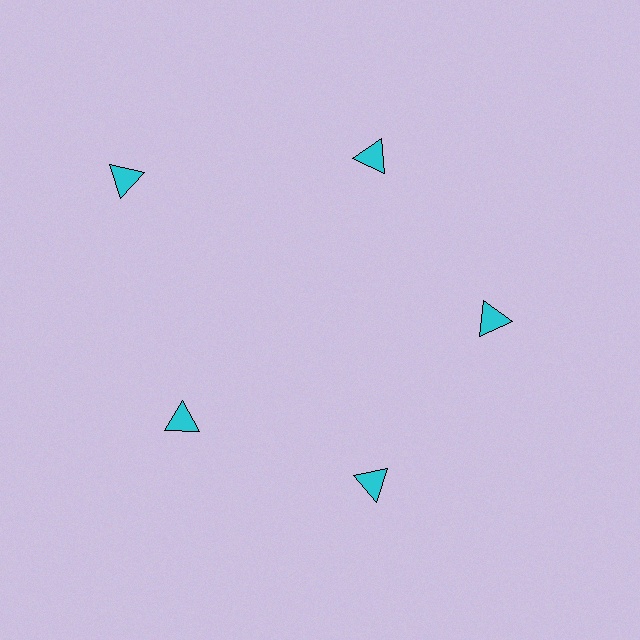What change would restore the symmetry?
The symmetry would be restored by moving it inward, back onto the ring so that all 5 triangles sit at equal angles and equal distance from the center.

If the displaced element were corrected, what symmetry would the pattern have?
It would have 5-fold rotational symmetry — the pattern would map onto itself every 72 degrees.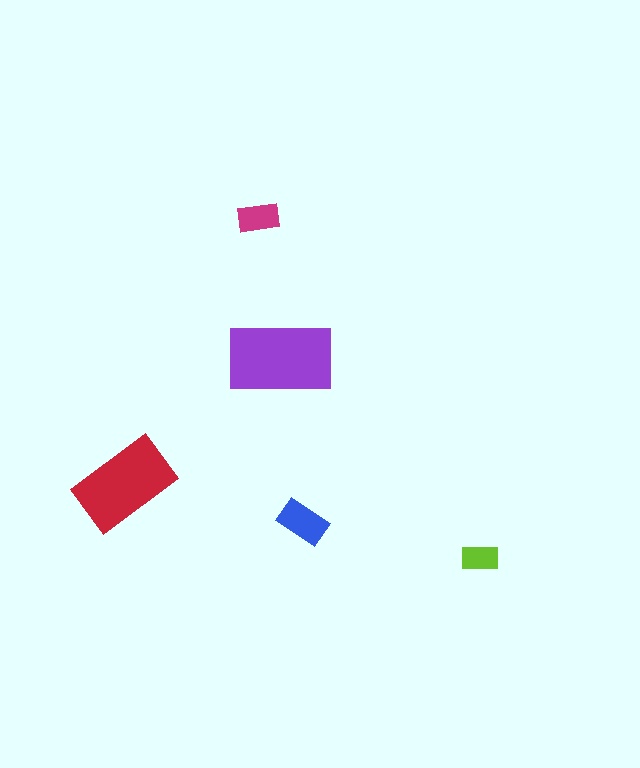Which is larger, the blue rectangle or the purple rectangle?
The purple one.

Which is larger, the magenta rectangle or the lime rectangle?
The magenta one.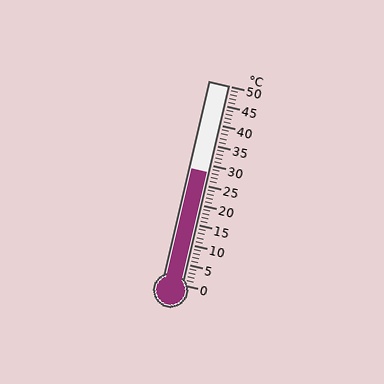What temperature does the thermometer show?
The thermometer shows approximately 28°C.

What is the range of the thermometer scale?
The thermometer scale ranges from 0°C to 50°C.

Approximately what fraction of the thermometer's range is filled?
The thermometer is filled to approximately 55% of its range.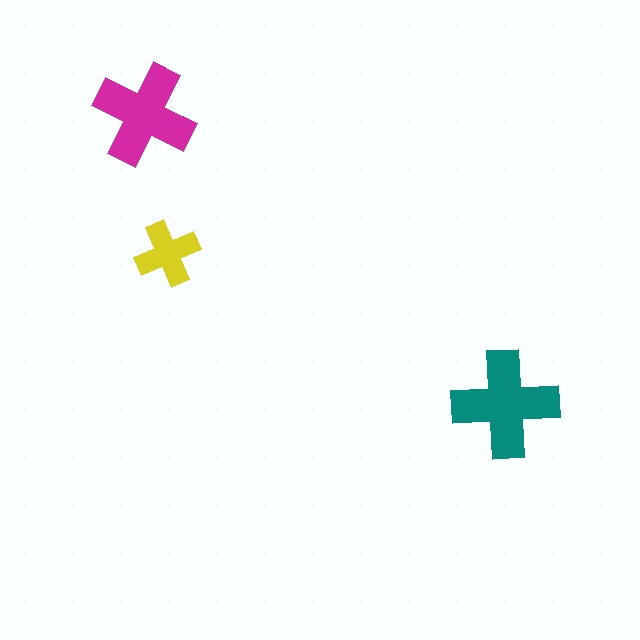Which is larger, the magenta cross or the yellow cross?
The magenta one.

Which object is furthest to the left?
The magenta cross is leftmost.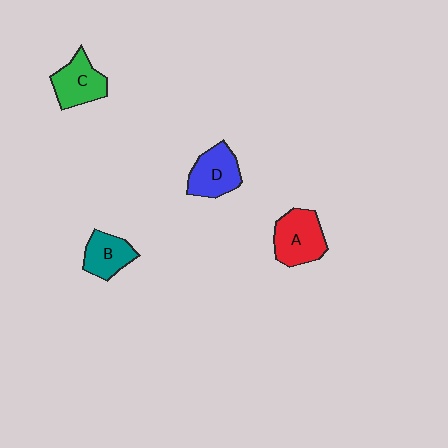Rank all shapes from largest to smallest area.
From largest to smallest: A (red), D (blue), C (green), B (teal).